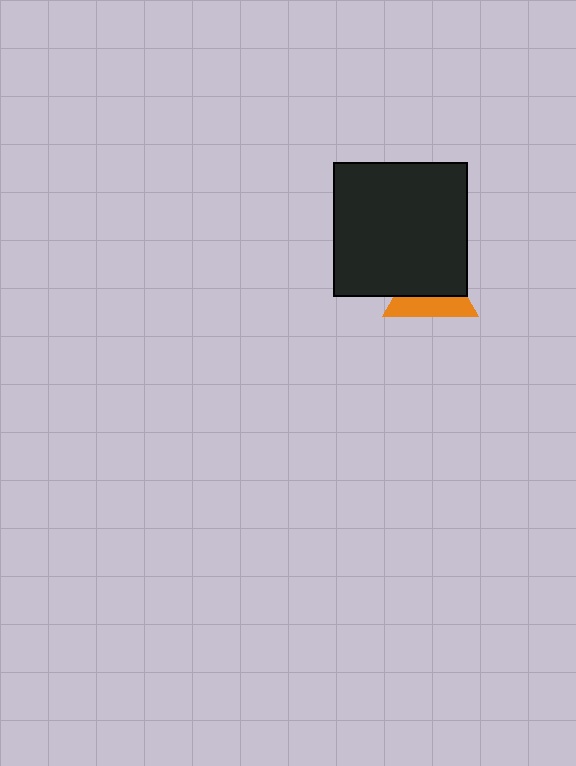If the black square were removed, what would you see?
You would see the complete orange triangle.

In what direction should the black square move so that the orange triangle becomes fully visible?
The black square should move up. That is the shortest direction to clear the overlap and leave the orange triangle fully visible.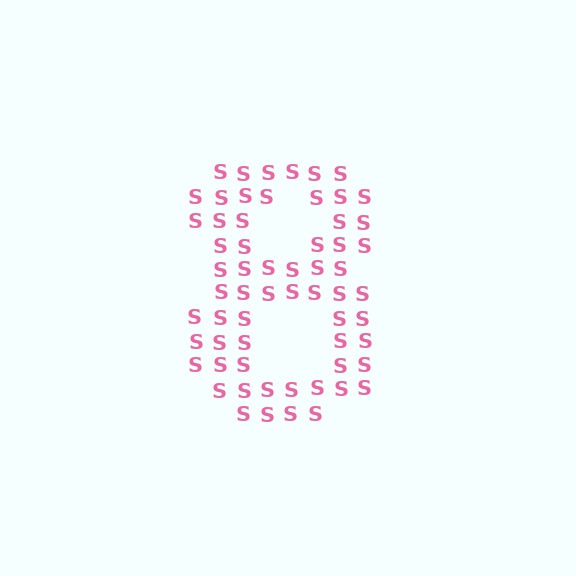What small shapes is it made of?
It is made of small letter S's.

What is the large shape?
The large shape is the digit 8.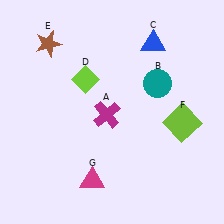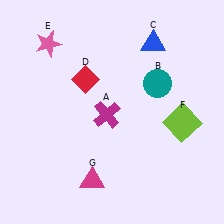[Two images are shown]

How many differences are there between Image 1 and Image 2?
There are 2 differences between the two images.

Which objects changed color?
D changed from lime to red. E changed from brown to pink.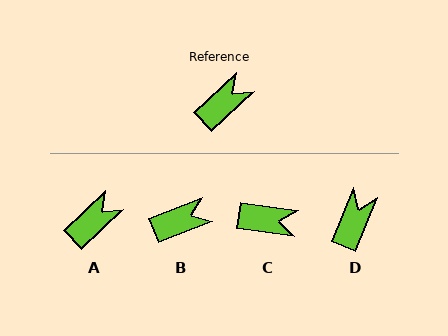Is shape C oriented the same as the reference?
No, it is off by about 51 degrees.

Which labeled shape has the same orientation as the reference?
A.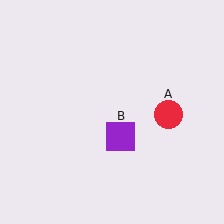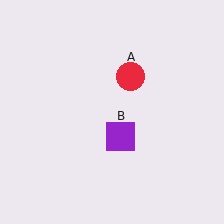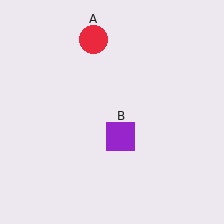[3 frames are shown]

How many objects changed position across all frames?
1 object changed position: red circle (object A).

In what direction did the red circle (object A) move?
The red circle (object A) moved up and to the left.